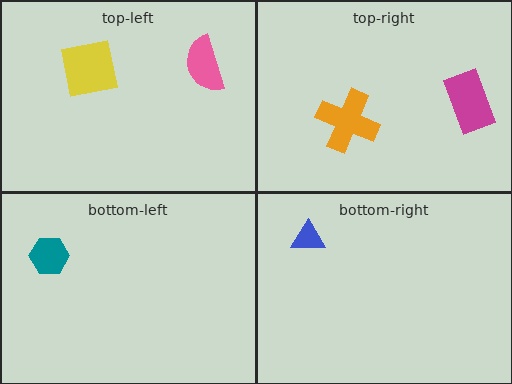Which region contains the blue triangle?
The bottom-right region.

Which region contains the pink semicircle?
The top-left region.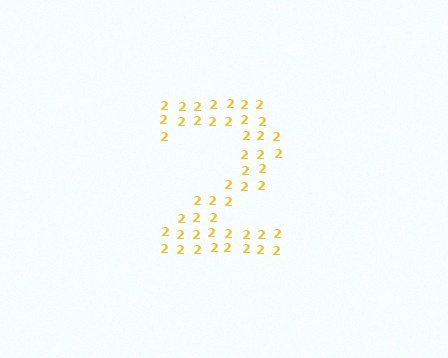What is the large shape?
The large shape is the digit 2.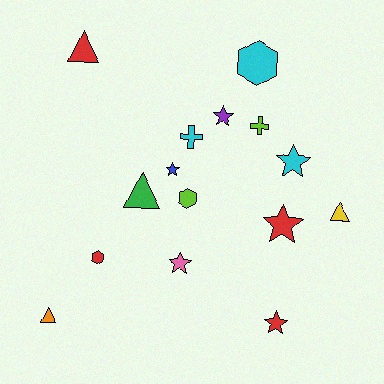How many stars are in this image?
There are 6 stars.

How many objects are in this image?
There are 15 objects.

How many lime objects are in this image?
There are 2 lime objects.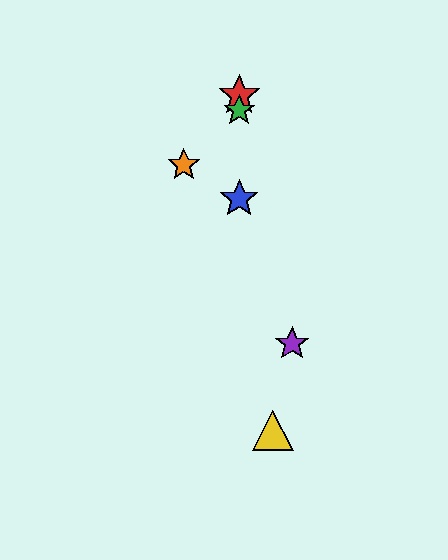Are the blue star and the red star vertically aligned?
Yes, both are at x≈239.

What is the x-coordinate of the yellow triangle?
The yellow triangle is at x≈273.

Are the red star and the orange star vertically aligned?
No, the red star is at x≈239 and the orange star is at x≈184.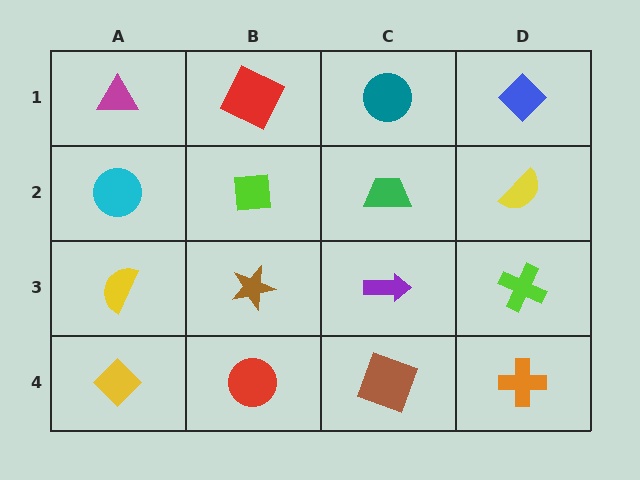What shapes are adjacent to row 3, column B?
A lime square (row 2, column B), a red circle (row 4, column B), a yellow semicircle (row 3, column A), a purple arrow (row 3, column C).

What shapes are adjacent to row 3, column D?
A yellow semicircle (row 2, column D), an orange cross (row 4, column D), a purple arrow (row 3, column C).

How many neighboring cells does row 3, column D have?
3.